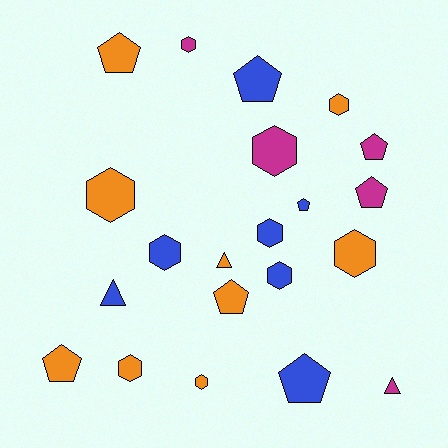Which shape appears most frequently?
Hexagon, with 10 objects.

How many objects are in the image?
There are 21 objects.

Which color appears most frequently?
Orange, with 9 objects.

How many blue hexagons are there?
There are 3 blue hexagons.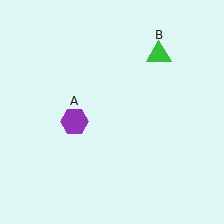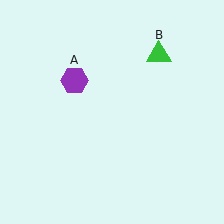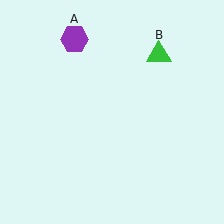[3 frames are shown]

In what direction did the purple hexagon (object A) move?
The purple hexagon (object A) moved up.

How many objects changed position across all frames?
1 object changed position: purple hexagon (object A).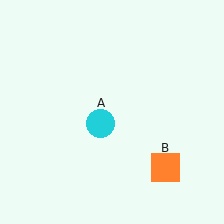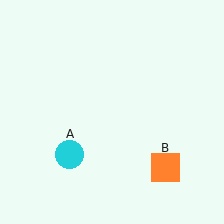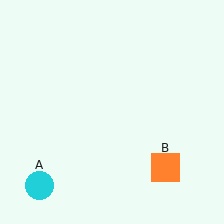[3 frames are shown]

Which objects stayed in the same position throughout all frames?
Orange square (object B) remained stationary.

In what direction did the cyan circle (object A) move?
The cyan circle (object A) moved down and to the left.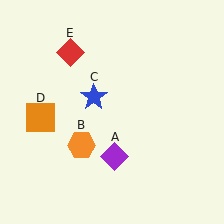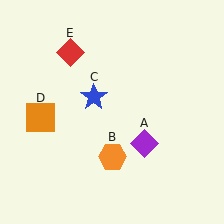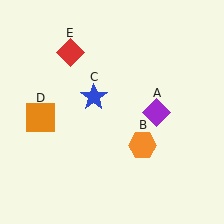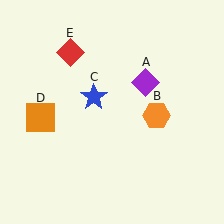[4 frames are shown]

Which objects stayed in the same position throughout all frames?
Blue star (object C) and orange square (object D) and red diamond (object E) remained stationary.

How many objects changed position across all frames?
2 objects changed position: purple diamond (object A), orange hexagon (object B).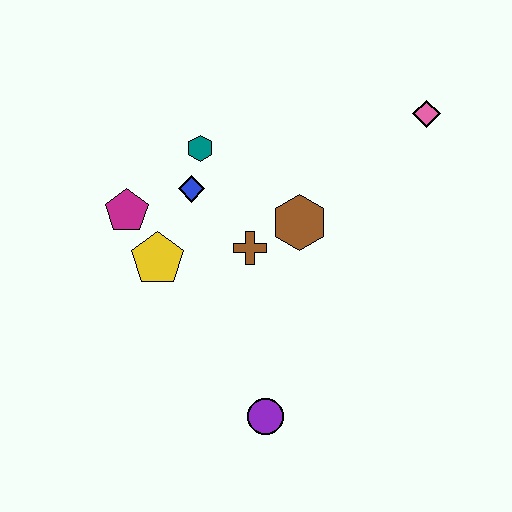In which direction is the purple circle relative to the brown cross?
The purple circle is below the brown cross.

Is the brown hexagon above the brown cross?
Yes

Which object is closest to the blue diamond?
The teal hexagon is closest to the blue diamond.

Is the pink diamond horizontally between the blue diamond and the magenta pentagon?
No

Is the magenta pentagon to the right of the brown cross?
No